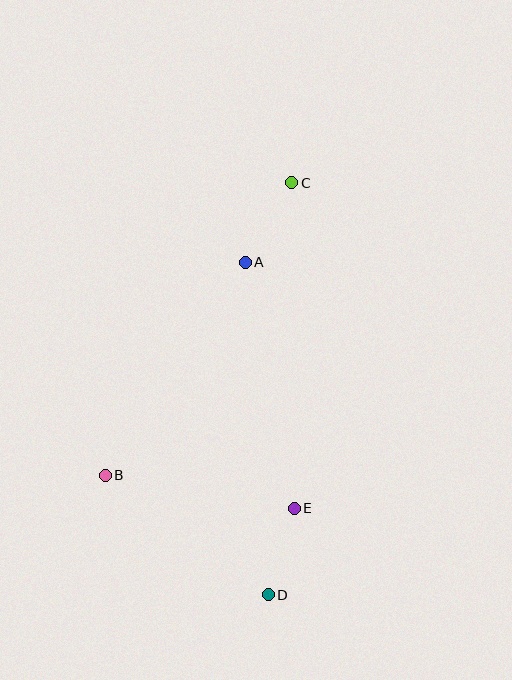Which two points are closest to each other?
Points D and E are closest to each other.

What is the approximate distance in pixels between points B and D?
The distance between B and D is approximately 202 pixels.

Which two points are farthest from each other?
Points C and D are farthest from each other.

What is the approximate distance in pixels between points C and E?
The distance between C and E is approximately 326 pixels.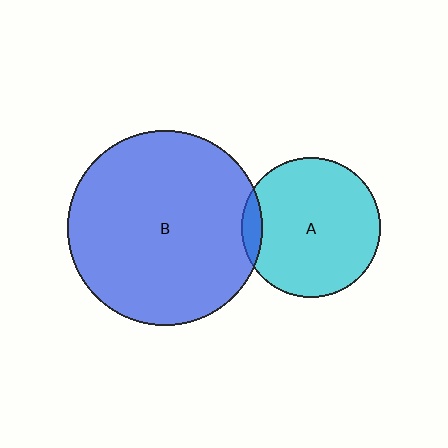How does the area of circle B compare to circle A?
Approximately 1.9 times.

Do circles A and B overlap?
Yes.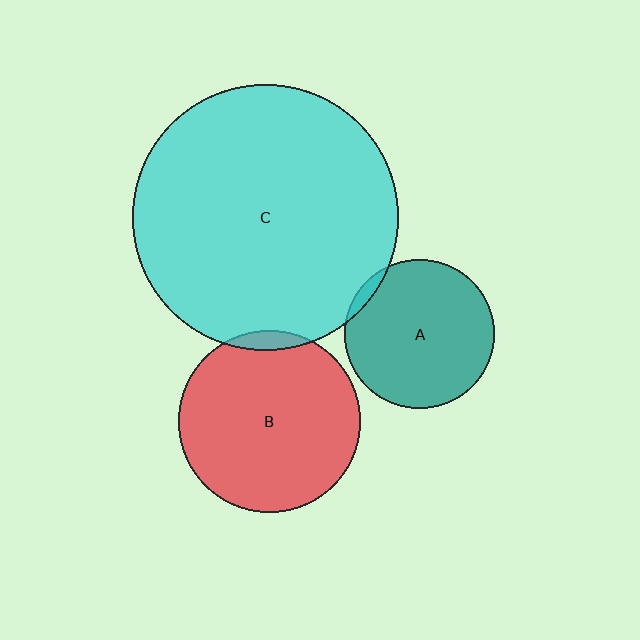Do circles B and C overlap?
Yes.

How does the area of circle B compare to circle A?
Approximately 1.5 times.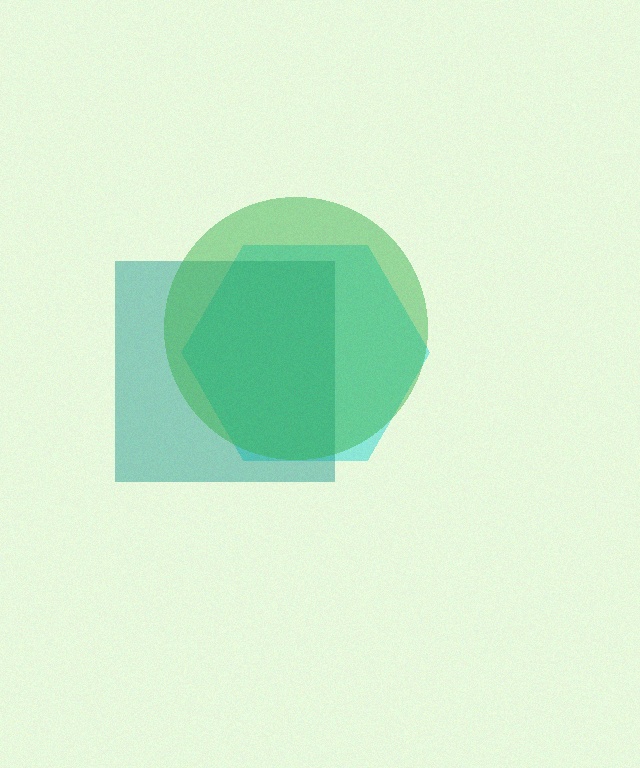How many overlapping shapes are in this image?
There are 3 overlapping shapes in the image.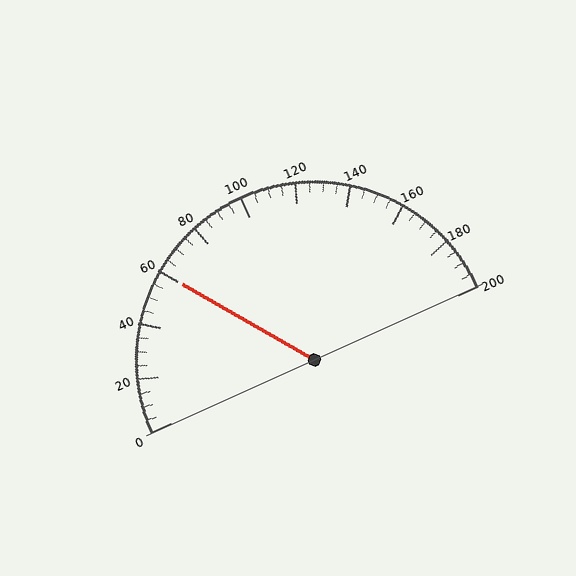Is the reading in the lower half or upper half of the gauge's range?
The reading is in the lower half of the range (0 to 200).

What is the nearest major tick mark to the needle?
The nearest major tick mark is 60.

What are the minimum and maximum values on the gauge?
The gauge ranges from 0 to 200.